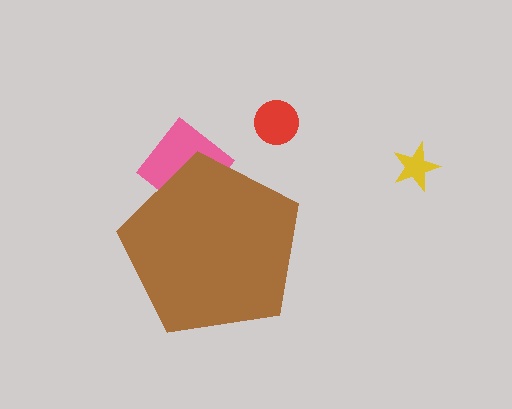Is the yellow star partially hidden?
No, the yellow star is fully visible.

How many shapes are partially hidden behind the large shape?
1 shape is partially hidden.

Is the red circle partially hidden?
No, the red circle is fully visible.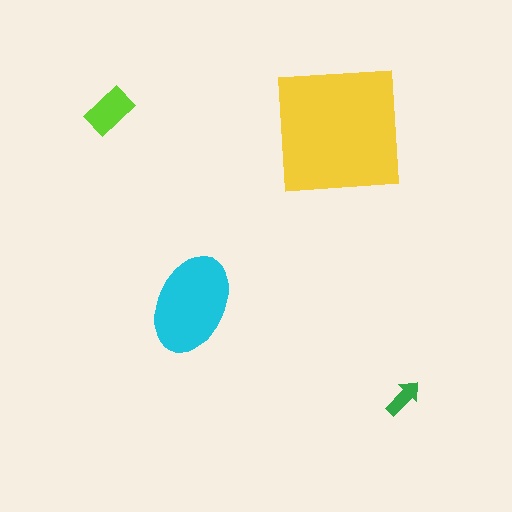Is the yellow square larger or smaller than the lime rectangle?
Larger.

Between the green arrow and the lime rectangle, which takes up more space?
The lime rectangle.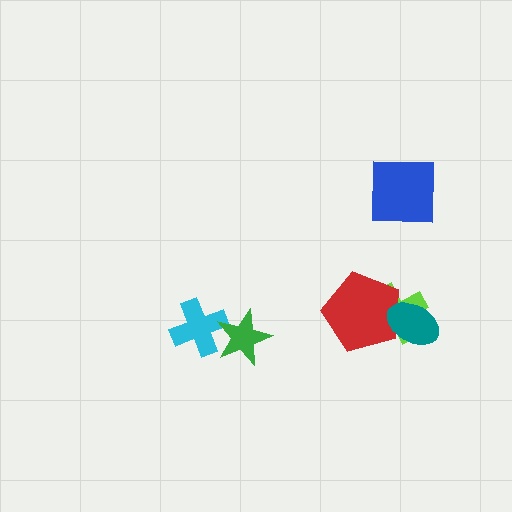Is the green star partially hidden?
No, no other shape covers it.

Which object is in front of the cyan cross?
The green star is in front of the cyan cross.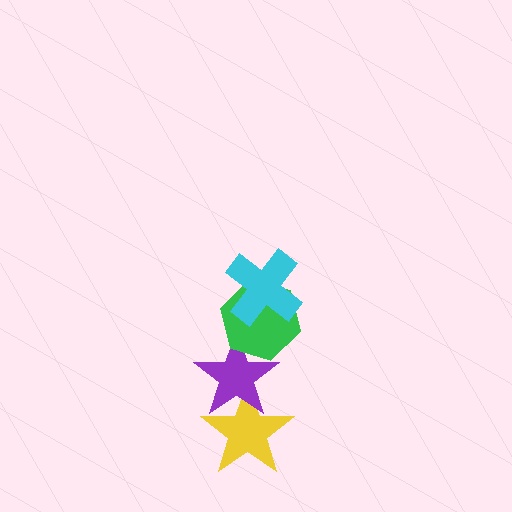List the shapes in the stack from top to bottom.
From top to bottom: the cyan cross, the green hexagon, the purple star, the yellow star.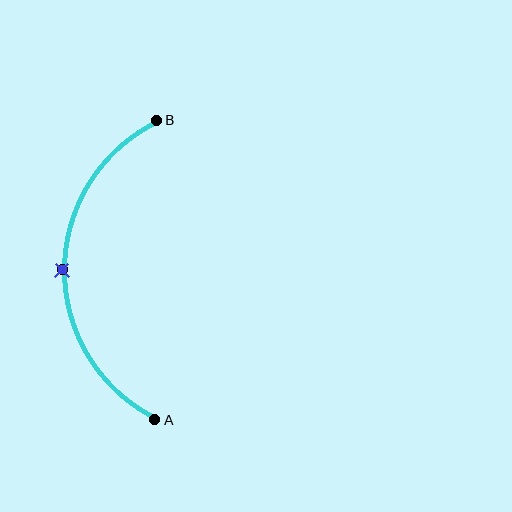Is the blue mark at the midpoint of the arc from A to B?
Yes. The blue mark lies on the arc at equal arc-length from both A and B — it is the arc midpoint.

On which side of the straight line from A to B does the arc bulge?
The arc bulges to the left of the straight line connecting A and B.